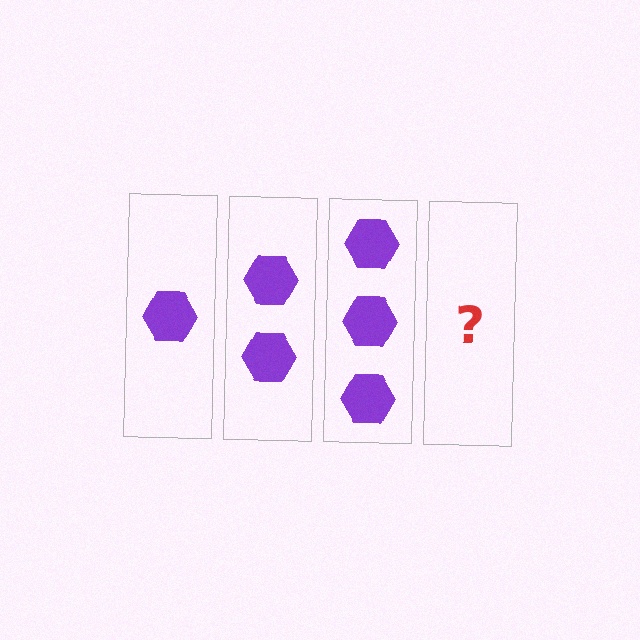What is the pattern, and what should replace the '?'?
The pattern is that each step adds one more hexagon. The '?' should be 4 hexagons.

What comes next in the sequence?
The next element should be 4 hexagons.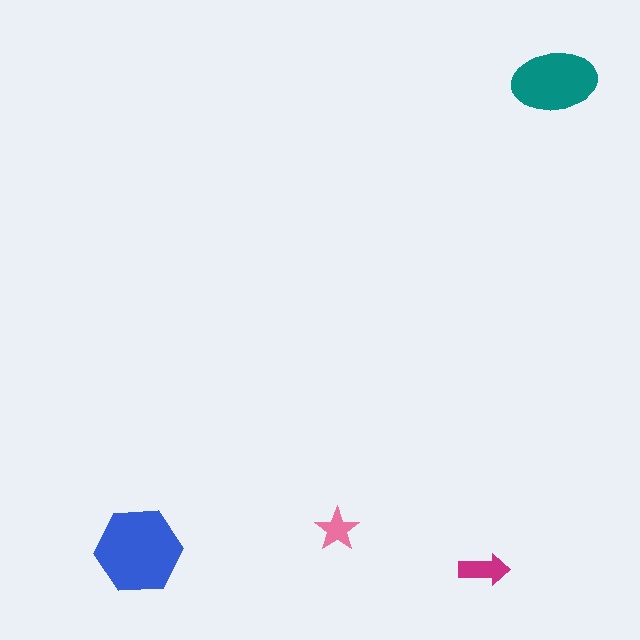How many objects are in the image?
There are 4 objects in the image.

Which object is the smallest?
The pink star.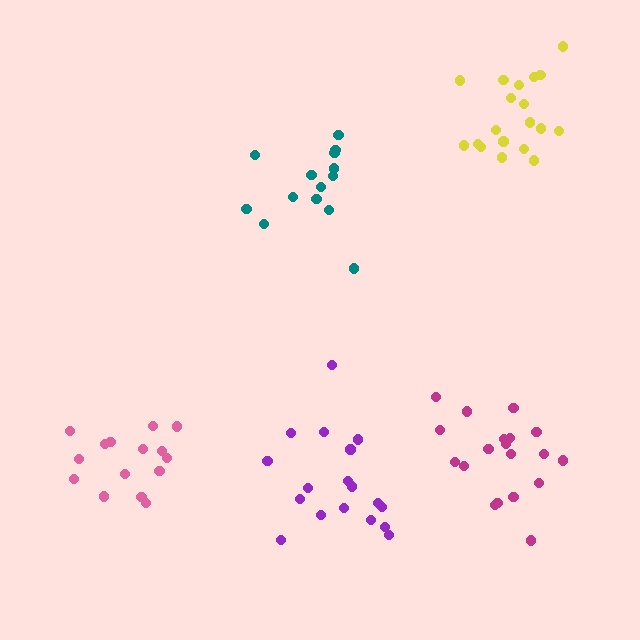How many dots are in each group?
Group 1: 18 dots, Group 2: 14 dots, Group 3: 19 dots, Group 4: 19 dots, Group 5: 15 dots (85 total).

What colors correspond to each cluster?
The clusters are colored: purple, teal, yellow, magenta, pink.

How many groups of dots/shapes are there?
There are 5 groups.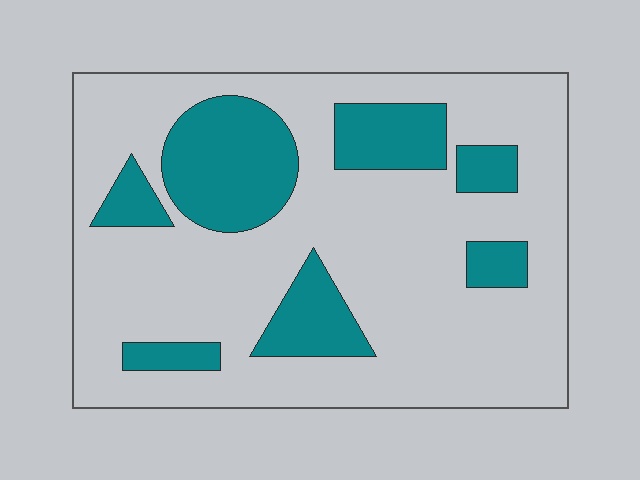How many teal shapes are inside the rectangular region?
7.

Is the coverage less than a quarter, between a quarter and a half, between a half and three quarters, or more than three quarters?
Less than a quarter.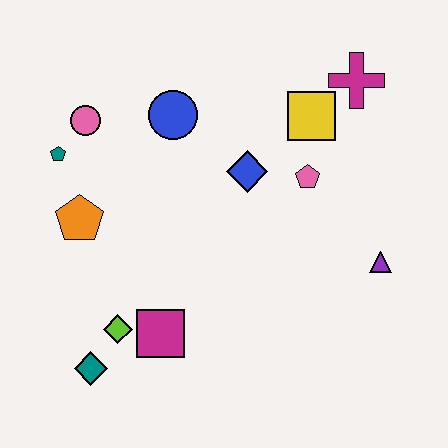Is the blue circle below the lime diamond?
No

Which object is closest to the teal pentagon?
The pink circle is closest to the teal pentagon.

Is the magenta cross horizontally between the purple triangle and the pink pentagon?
Yes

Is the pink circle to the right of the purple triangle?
No